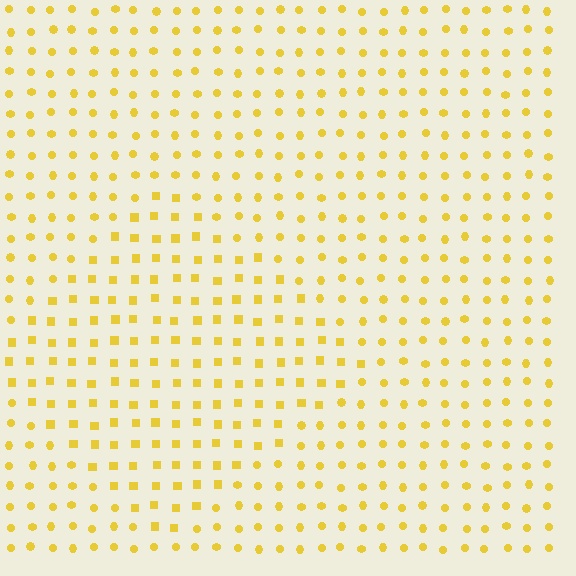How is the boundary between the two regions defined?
The boundary is defined by a change in element shape: squares inside vs. circles outside. All elements share the same color and spacing.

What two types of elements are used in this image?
The image uses squares inside the diamond region and circles outside it.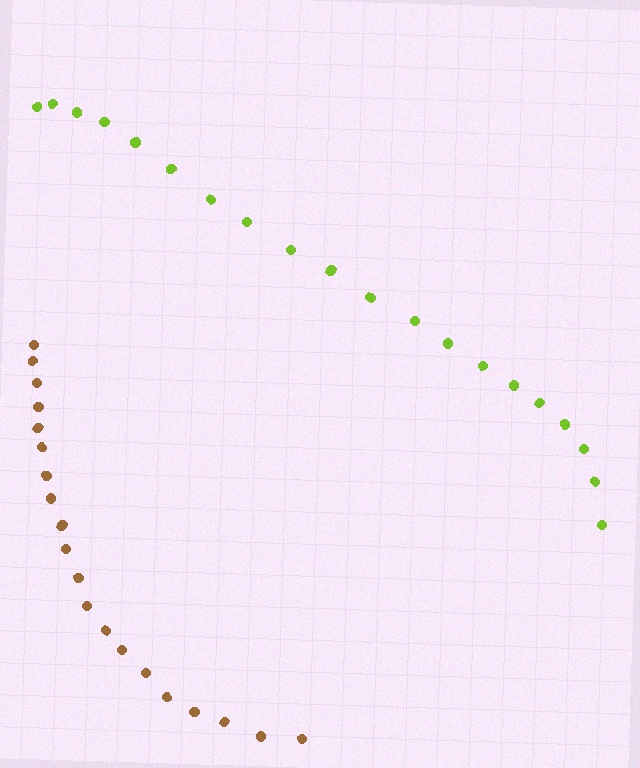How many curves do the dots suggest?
There are 2 distinct paths.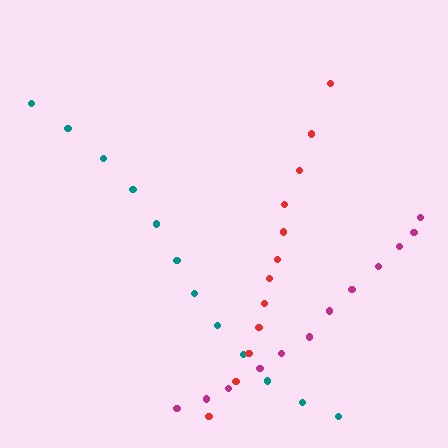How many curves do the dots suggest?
There are 3 distinct paths.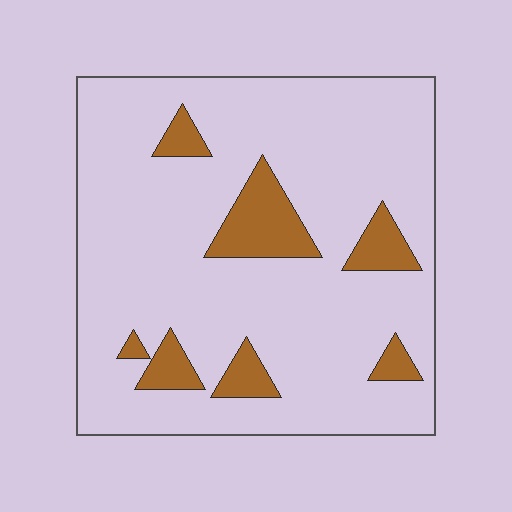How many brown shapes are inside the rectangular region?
7.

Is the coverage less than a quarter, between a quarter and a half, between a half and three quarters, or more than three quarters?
Less than a quarter.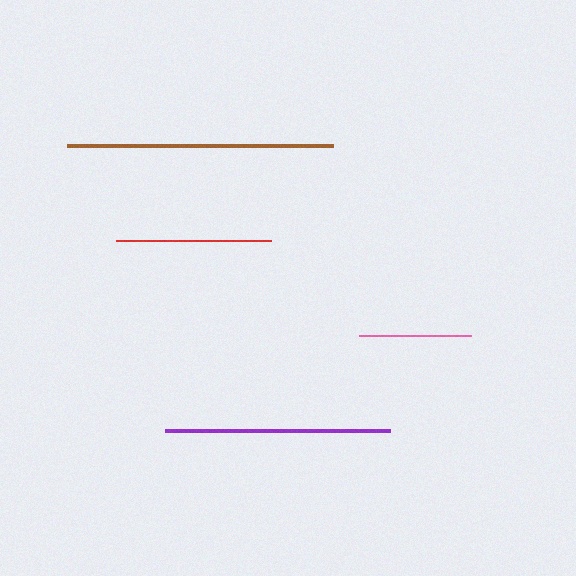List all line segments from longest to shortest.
From longest to shortest: brown, purple, red, pink.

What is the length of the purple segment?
The purple segment is approximately 225 pixels long.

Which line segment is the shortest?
The pink line is the shortest at approximately 111 pixels.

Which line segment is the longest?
The brown line is the longest at approximately 267 pixels.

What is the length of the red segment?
The red segment is approximately 155 pixels long.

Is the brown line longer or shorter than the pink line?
The brown line is longer than the pink line.